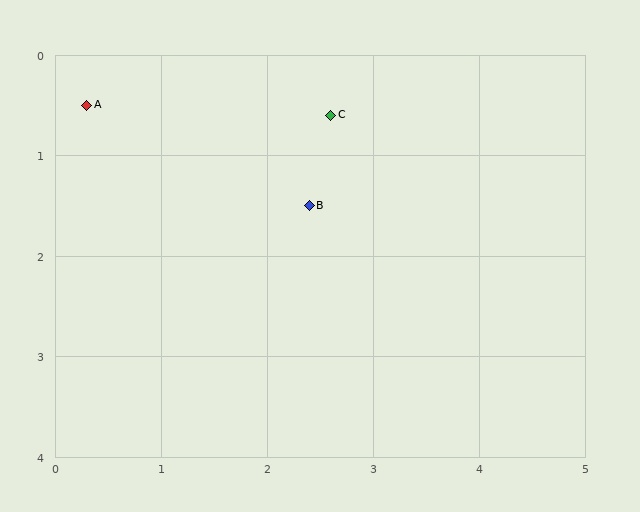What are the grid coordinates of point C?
Point C is at approximately (2.6, 0.6).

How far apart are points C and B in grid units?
Points C and B are about 0.9 grid units apart.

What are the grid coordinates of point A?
Point A is at approximately (0.3, 0.5).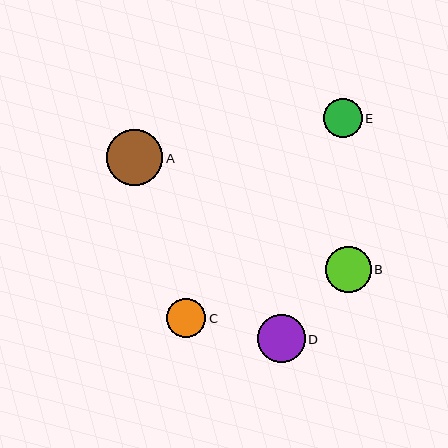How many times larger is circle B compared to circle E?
Circle B is approximately 1.2 times the size of circle E.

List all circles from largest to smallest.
From largest to smallest: A, D, B, C, E.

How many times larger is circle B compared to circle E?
Circle B is approximately 1.2 times the size of circle E.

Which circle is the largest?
Circle A is the largest with a size of approximately 56 pixels.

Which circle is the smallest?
Circle E is the smallest with a size of approximately 38 pixels.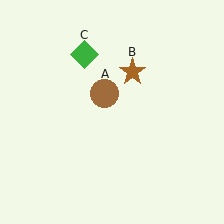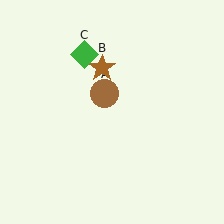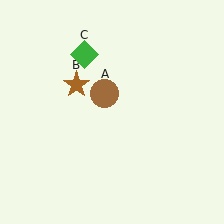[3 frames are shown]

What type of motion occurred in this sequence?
The brown star (object B) rotated counterclockwise around the center of the scene.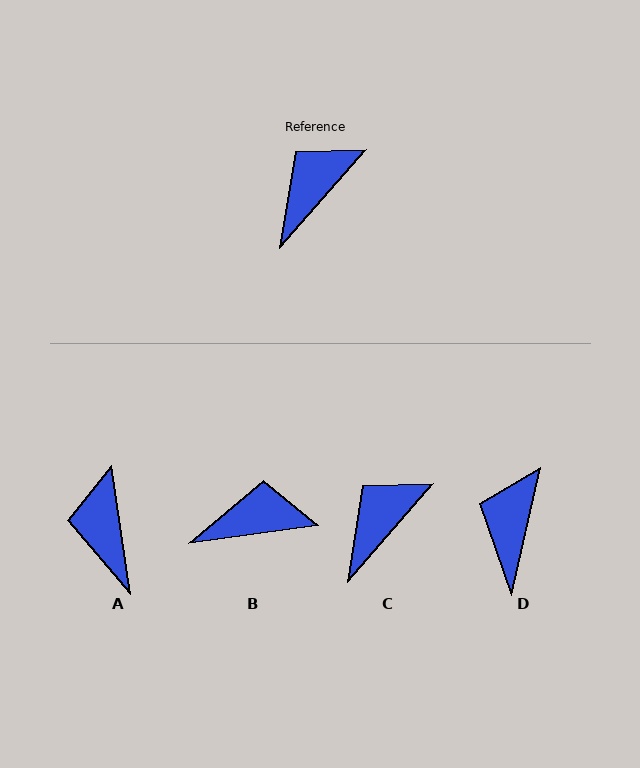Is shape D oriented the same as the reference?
No, it is off by about 29 degrees.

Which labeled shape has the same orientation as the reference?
C.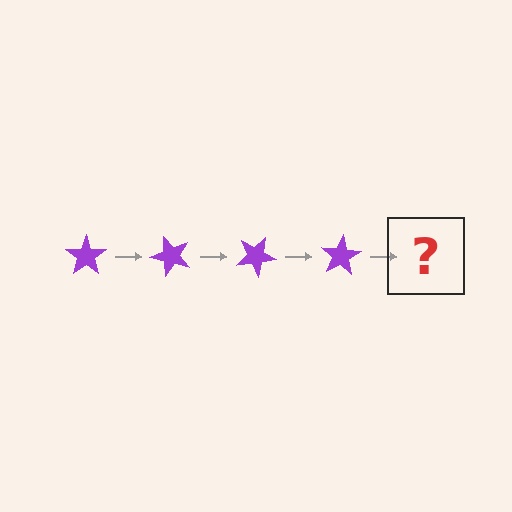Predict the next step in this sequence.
The next step is a purple star rotated 200 degrees.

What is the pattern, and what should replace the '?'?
The pattern is that the star rotates 50 degrees each step. The '?' should be a purple star rotated 200 degrees.